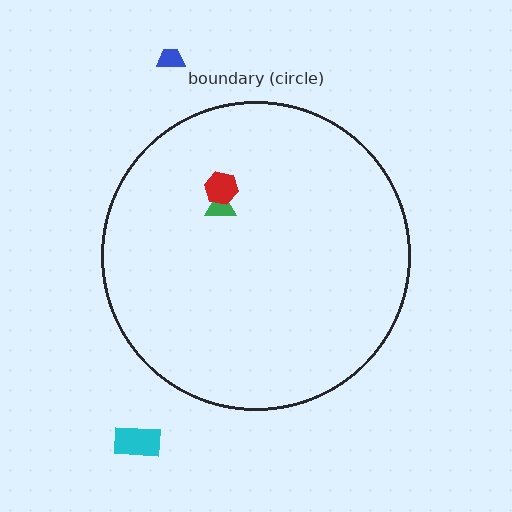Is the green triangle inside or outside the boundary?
Inside.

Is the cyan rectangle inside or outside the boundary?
Outside.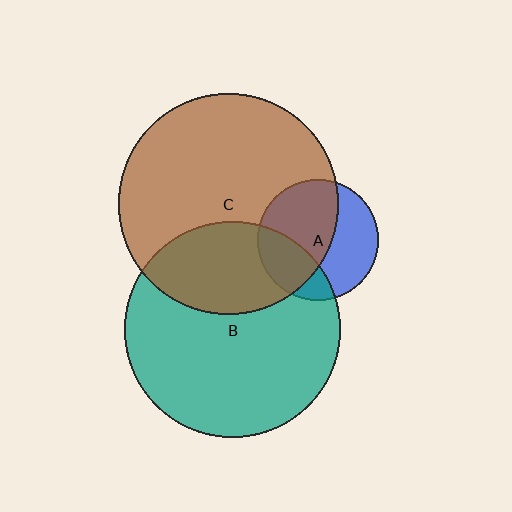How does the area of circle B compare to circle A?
Approximately 3.2 times.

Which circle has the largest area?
Circle C (brown).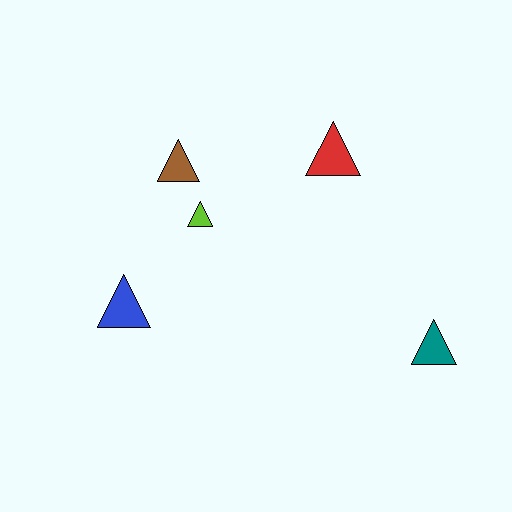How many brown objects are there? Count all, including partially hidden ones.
There is 1 brown object.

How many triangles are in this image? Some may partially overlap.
There are 5 triangles.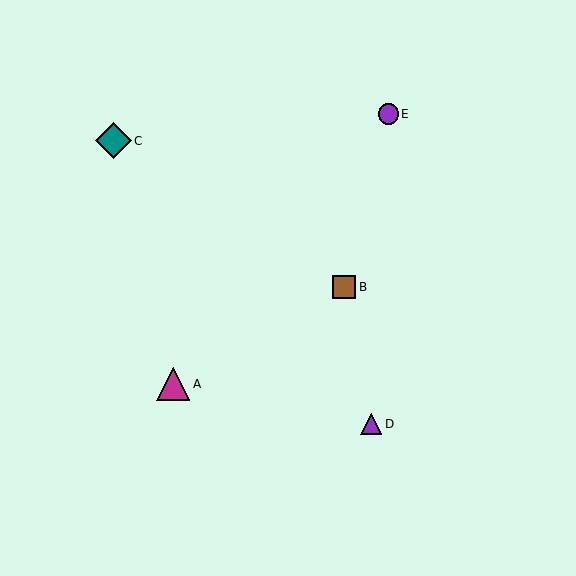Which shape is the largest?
The teal diamond (labeled C) is the largest.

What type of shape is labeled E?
Shape E is a purple circle.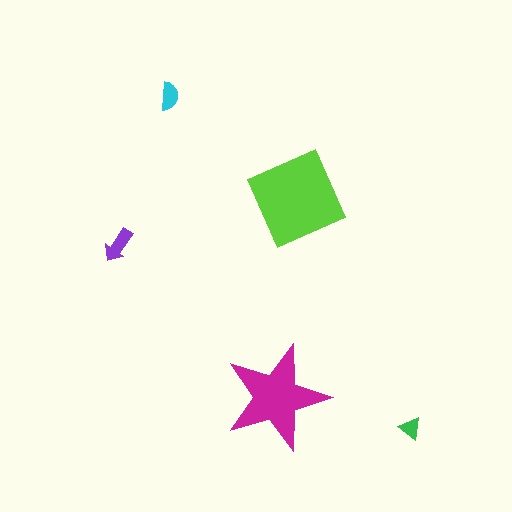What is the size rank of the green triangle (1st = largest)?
5th.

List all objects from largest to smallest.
The lime diamond, the magenta star, the purple arrow, the cyan semicircle, the green triangle.